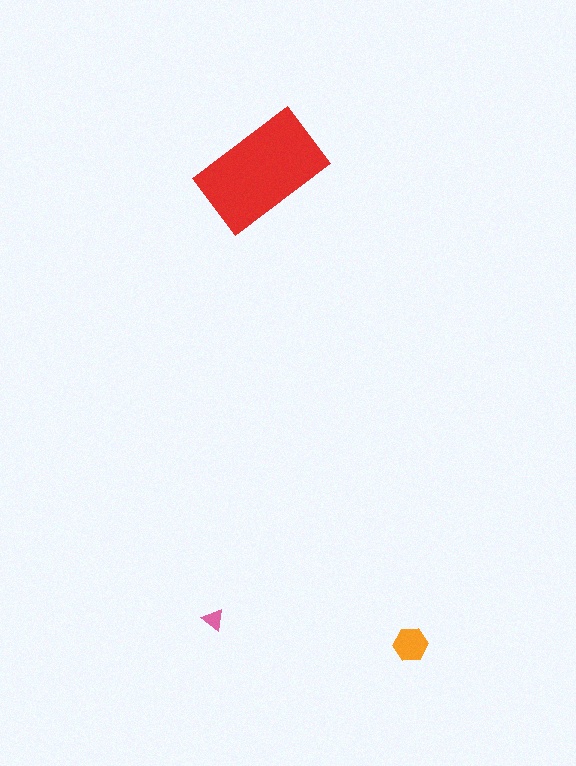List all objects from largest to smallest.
The red rectangle, the orange hexagon, the pink triangle.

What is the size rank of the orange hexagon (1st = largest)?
2nd.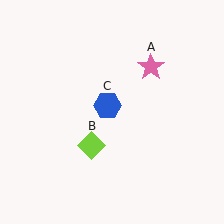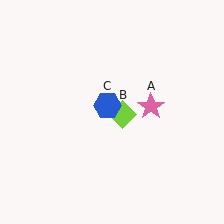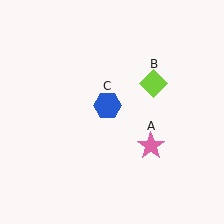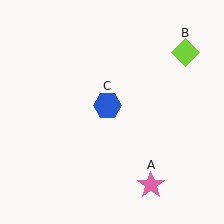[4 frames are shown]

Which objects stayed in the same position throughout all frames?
Blue hexagon (object C) remained stationary.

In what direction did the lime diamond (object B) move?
The lime diamond (object B) moved up and to the right.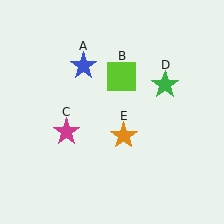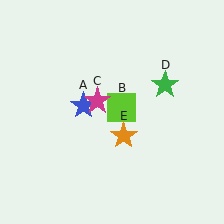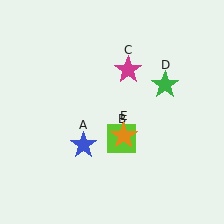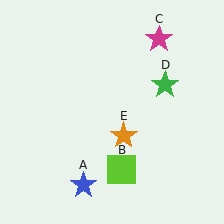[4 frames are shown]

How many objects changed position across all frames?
3 objects changed position: blue star (object A), lime square (object B), magenta star (object C).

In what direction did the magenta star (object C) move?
The magenta star (object C) moved up and to the right.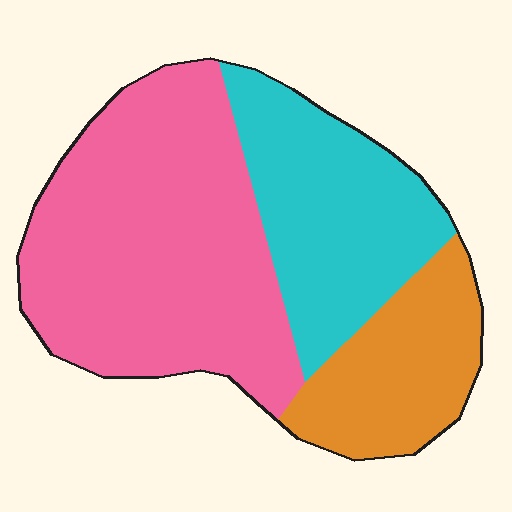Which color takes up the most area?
Pink, at roughly 50%.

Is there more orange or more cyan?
Cyan.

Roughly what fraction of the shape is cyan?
Cyan covers 28% of the shape.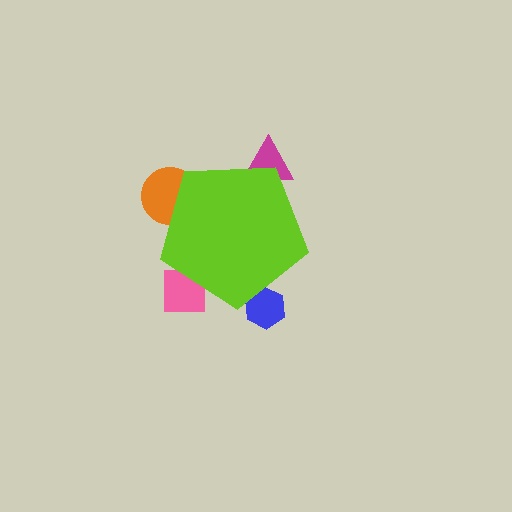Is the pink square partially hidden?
Yes, the pink square is partially hidden behind the lime pentagon.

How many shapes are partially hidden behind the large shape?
4 shapes are partially hidden.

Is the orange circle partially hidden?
Yes, the orange circle is partially hidden behind the lime pentagon.